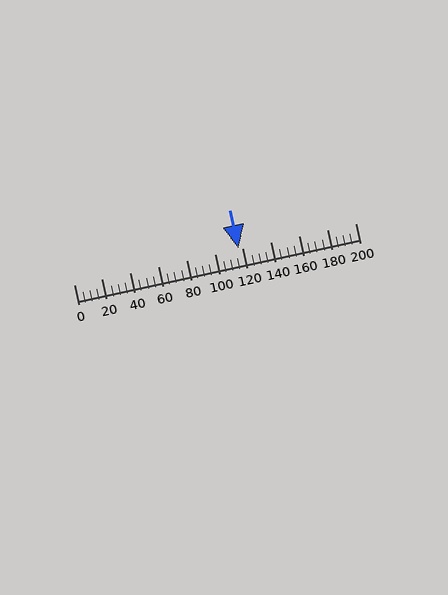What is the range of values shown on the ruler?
The ruler shows values from 0 to 200.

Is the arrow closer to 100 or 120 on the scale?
The arrow is closer to 120.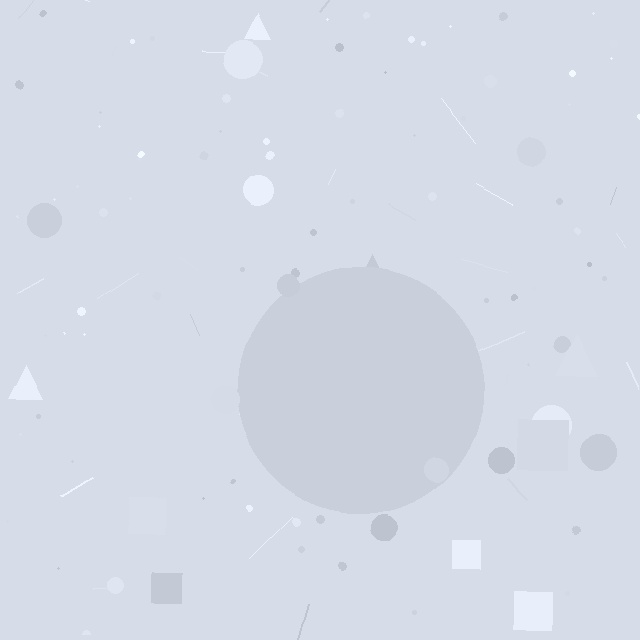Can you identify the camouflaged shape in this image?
The camouflaged shape is a circle.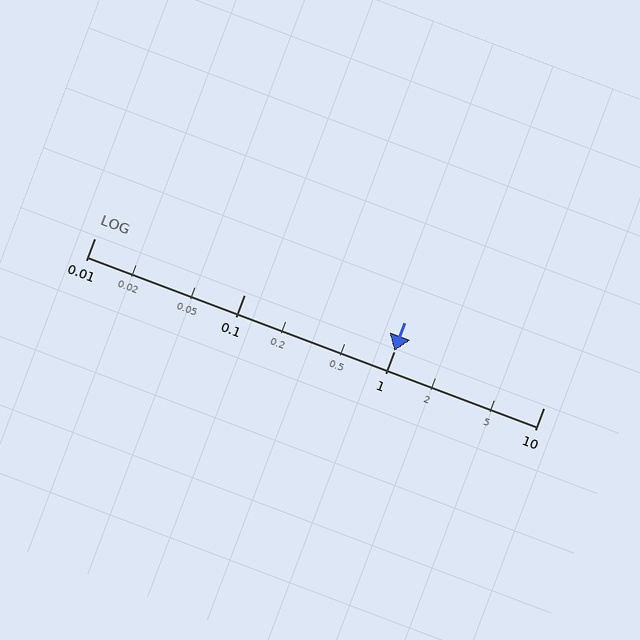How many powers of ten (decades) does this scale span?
The scale spans 3 decades, from 0.01 to 10.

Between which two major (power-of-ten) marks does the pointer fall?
The pointer is between 1 and 10.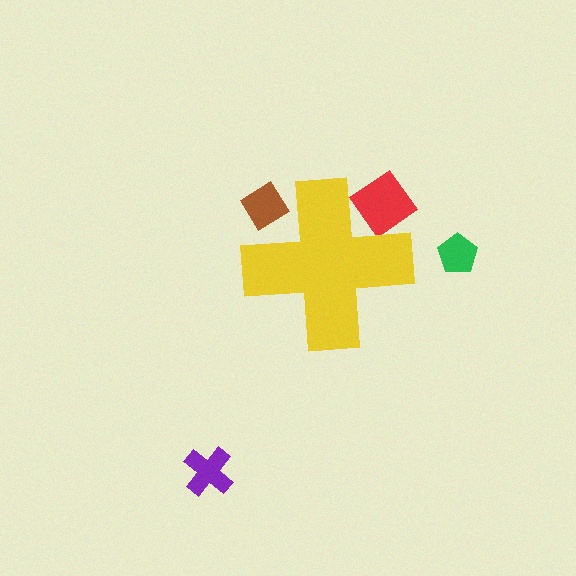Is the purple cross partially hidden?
No, the purple cross is fully visible.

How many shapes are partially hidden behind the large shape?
2 shapes are partially hidden.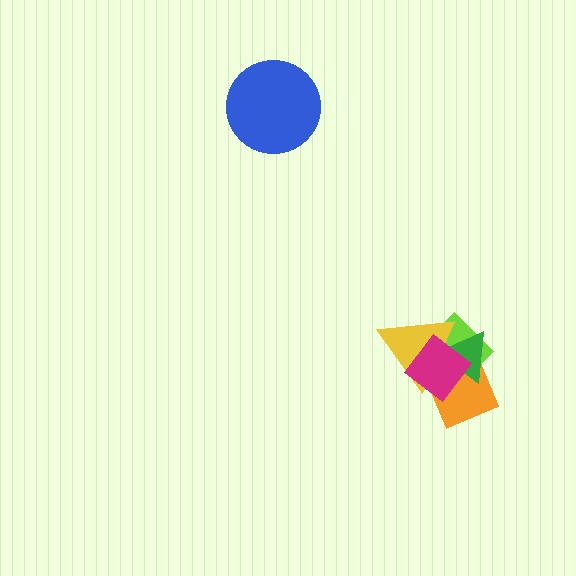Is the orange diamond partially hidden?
Yes, it is partially covered by another shape.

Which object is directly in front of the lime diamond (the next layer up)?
The orange diamond is directly in front of the lime diamond.